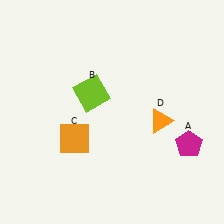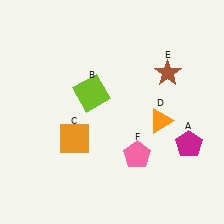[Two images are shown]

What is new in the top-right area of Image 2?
A brown star (E) was added in the top-right area of Image 2.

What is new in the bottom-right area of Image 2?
A pink pentagon (F) was added in the bottom-right area of Image 2.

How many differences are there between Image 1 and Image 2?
There are 2 differences between the two images.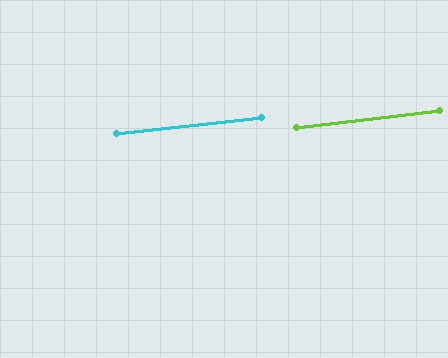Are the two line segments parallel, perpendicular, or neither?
Parallel — their directions differ by only 0.5°.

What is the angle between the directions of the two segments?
Approximately 0 degrees.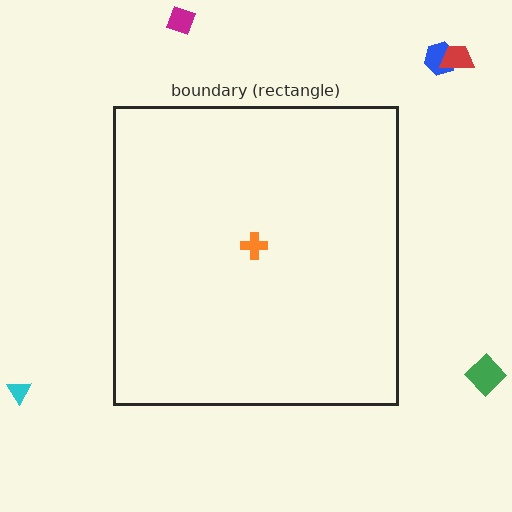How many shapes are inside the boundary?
1 inside, 5 outside.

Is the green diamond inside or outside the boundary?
Outside.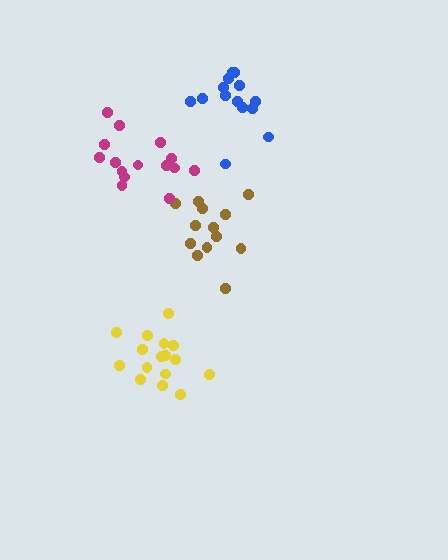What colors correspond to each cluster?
The clusters are colored: blue, brown, magenta, yellow.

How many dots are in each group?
Group 1: 14 dots, Group 2: 13 dots, Group 3: 15 dots, Group 4: 17 dots (59 total).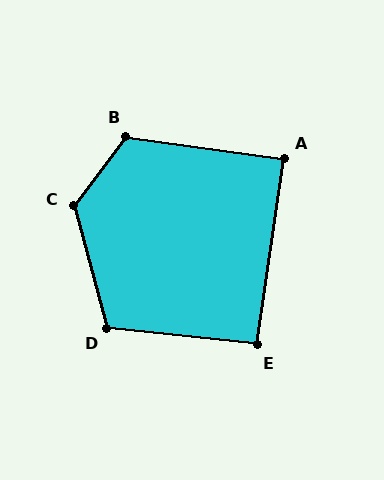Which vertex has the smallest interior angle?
A, at approximately 90 degrees.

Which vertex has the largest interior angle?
C, at approximately 128 degrees.